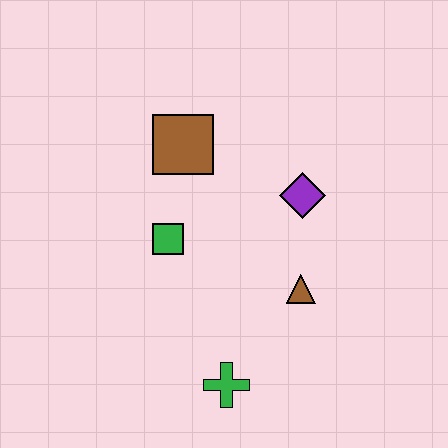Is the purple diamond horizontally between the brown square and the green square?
No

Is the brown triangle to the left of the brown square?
No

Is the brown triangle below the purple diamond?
Yes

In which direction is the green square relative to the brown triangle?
The green square is to the left of the brown triangle.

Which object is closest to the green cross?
The brown triangle is closest to the green cross.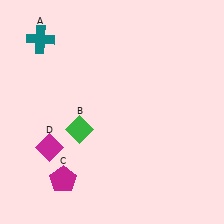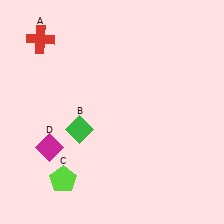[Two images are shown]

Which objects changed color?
A changed from teal to red. C changed from magenta to lime.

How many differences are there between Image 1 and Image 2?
There are 2 differences between the two images.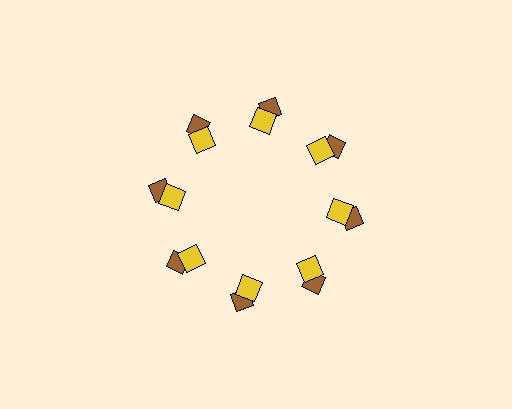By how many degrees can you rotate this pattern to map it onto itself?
The pattern maps onto itself every 45 degrees of rotation.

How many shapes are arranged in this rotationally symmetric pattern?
There are 16 shapes, arranged in 8 groups of 2.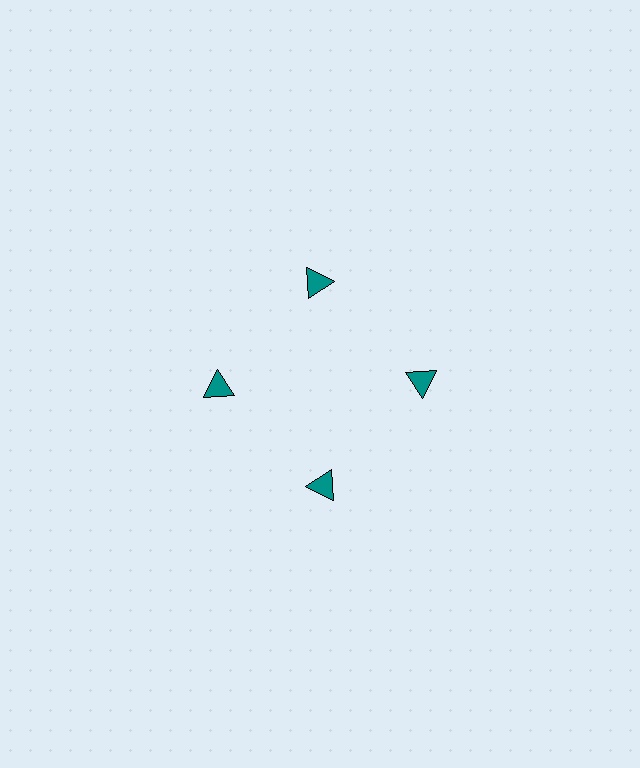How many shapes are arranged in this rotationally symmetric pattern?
There are 4 shapes, arranged in 4 groups of 1.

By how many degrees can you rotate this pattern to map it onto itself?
The pattern maps onto itself every 90 degrees of rotation.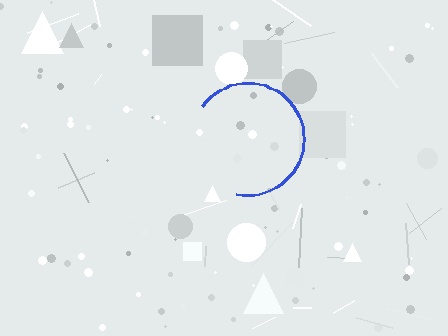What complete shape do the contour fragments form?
The contour fragments form a circle.